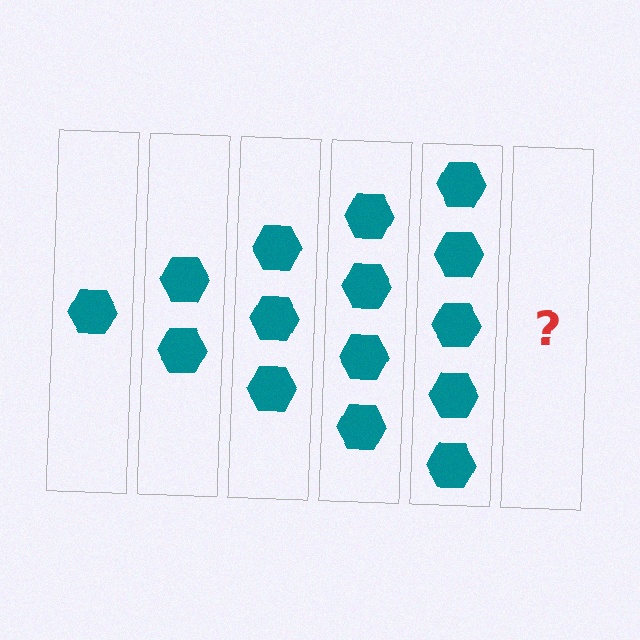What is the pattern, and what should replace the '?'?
The pattern is that each step adds one more hexagon. The '?' should be 6 hexagons.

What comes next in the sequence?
The next element should be 6 hexagons.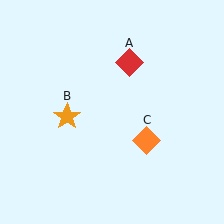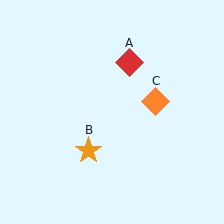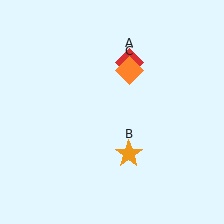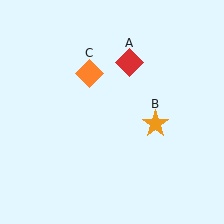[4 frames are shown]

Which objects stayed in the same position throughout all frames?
Red diamond (object A) remained stationary.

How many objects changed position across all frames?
2 objects changed position: orange star (object B), orange diamond (object C).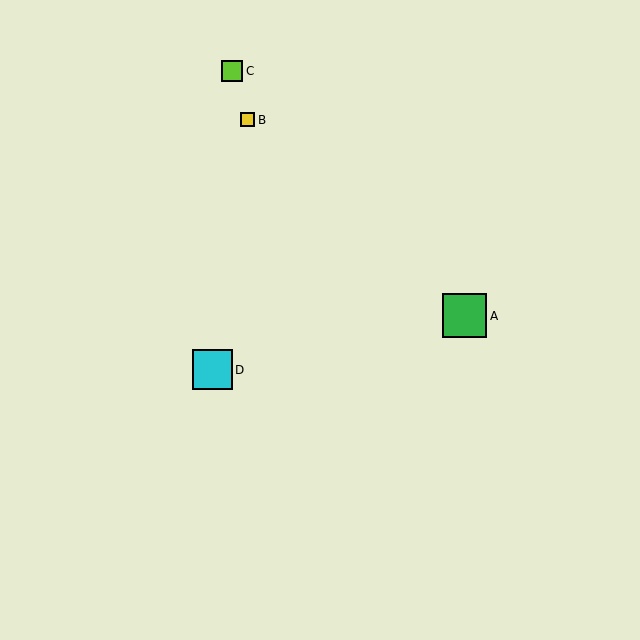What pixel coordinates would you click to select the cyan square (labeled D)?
Click at (212, 370) to select the cyan square D.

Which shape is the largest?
The green square (labeled A) is the largest.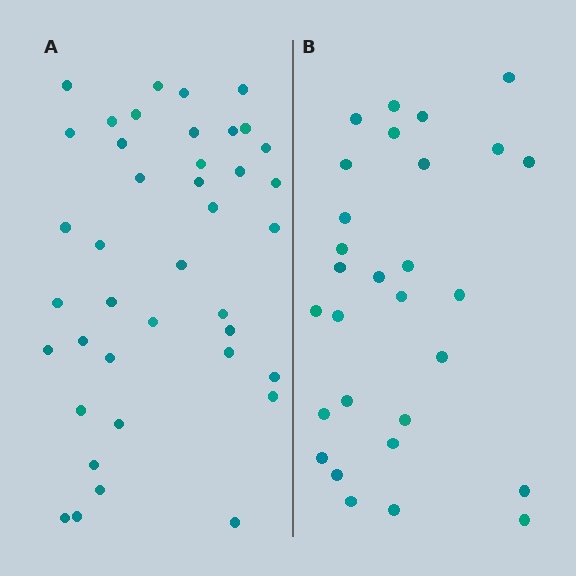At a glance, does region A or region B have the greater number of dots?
Region A (the left region) has more dots.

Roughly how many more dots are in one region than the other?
Region A has roughly 12 or so more dots than region B.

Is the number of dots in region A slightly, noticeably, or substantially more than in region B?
Region A has noticeably more, but not dramatically so. The ratio is roughly 1.4 to 1.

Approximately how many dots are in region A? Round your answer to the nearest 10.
About 40 dots.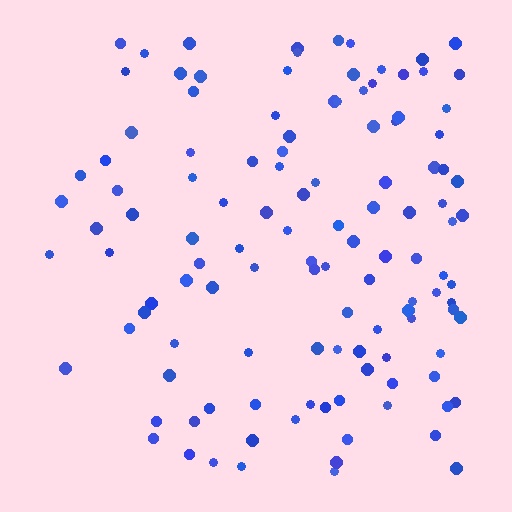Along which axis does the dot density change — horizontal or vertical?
Horizontal.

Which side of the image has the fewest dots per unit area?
The left.